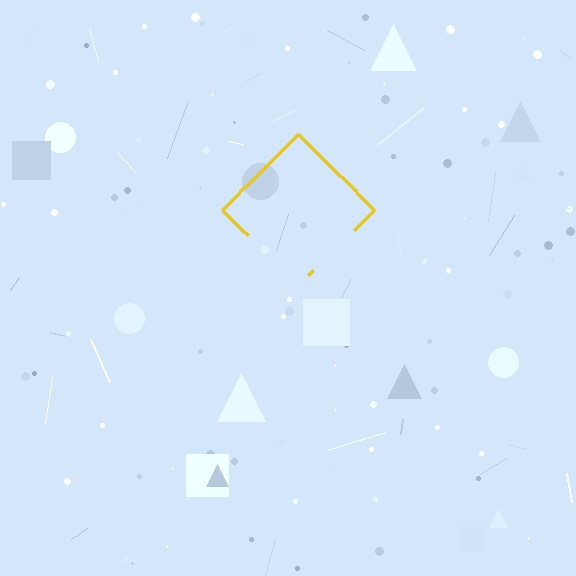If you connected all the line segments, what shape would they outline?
They would outline a diamond.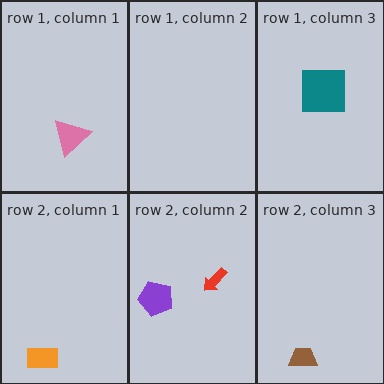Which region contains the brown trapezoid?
The row 2, column 3 region.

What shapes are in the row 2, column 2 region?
The purple pentagon, the red arrow.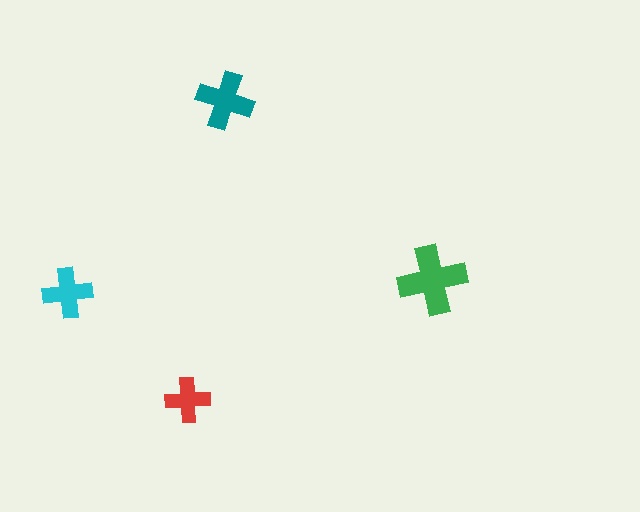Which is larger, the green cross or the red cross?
The green one.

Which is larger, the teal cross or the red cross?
The teal one.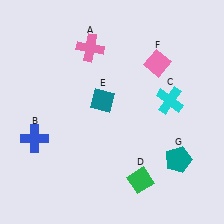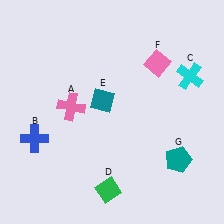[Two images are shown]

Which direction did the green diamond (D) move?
The green diamond (D) moved left.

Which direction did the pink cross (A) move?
The pink cross (A) moved down.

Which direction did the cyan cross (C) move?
The cyan cross (C) moved up.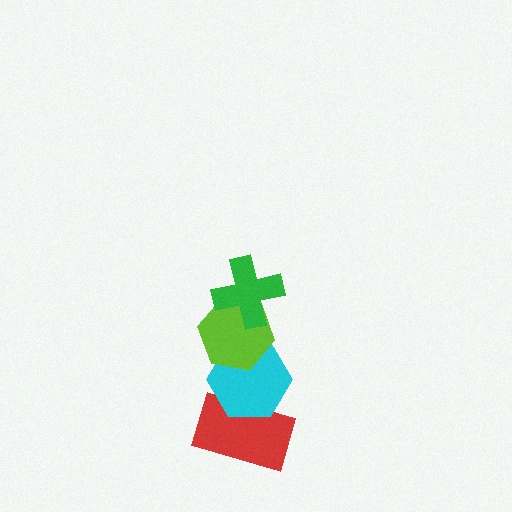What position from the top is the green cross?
The green cross is 1st from the top.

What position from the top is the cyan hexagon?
The cyan hexagon is 3rd from the top.